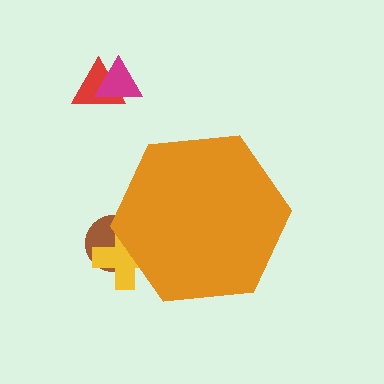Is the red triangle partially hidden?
No, the red triangle is fully visible.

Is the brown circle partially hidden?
Yes, the brown circle is partially hidden behind the orange hexagon.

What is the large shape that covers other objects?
An orange hexagon.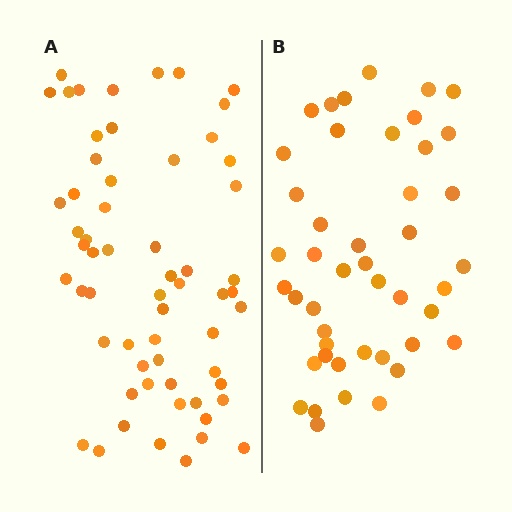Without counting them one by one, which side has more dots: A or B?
Region A (the left region) has more dots.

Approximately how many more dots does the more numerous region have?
Region A has approximately 15 more dots than region B.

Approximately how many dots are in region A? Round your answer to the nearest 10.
About 60 dots.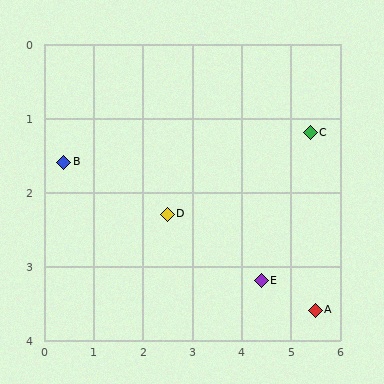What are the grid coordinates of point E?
Point E is at approximately (4.4, 3.2).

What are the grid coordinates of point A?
Point A is at approximately (5.5, 3.6).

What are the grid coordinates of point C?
Point C is at approximately (5.4, 1.2).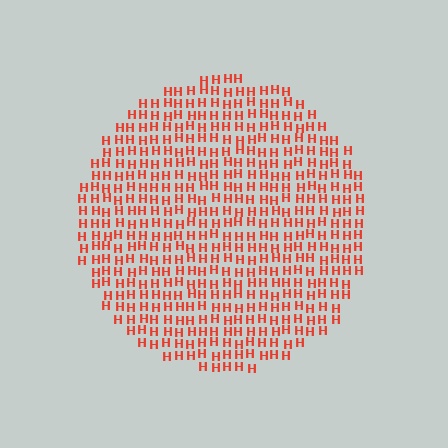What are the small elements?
The small elements are letter H's.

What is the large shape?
The large shape is a circle.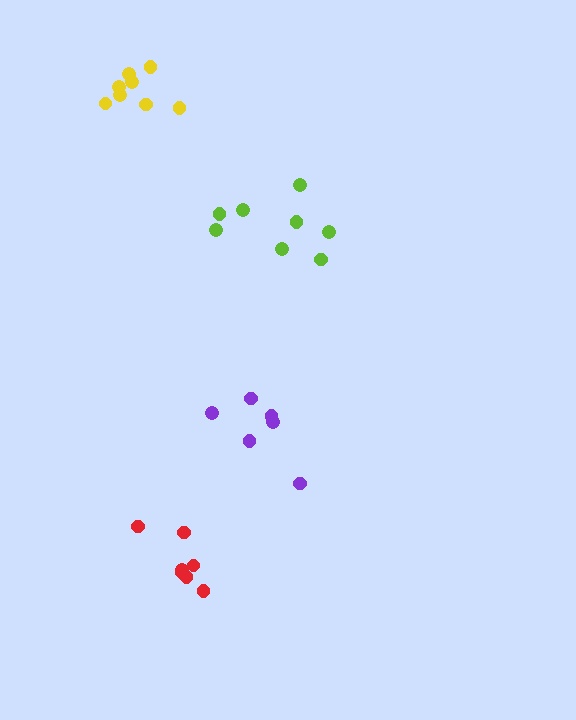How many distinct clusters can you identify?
There are 4 distinct clusters.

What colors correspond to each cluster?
The clusters are colored: lime, red, purple, yellow.